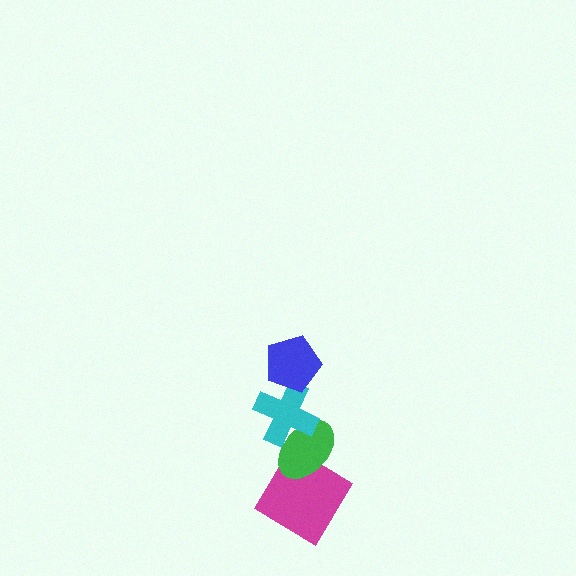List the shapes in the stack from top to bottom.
From top to bottom: the blue pentagon, the cyan cross, the green ellipse, the magenta diamond.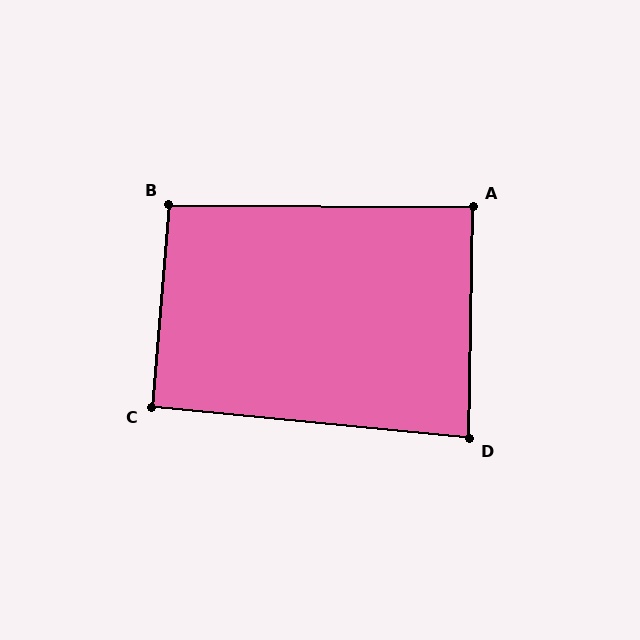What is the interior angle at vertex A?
Approximately 90 degrees (approximately right).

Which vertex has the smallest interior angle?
D, at approximately 86 degrees.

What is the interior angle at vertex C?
Approximately 90 degrees (approximately right).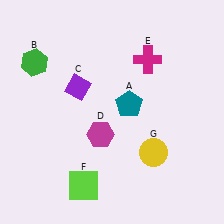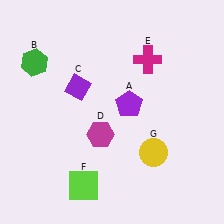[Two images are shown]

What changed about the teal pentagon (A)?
In Image 1, A is teal. In Image 2, it changed to purple.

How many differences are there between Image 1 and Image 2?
There is 1 difference between the two images.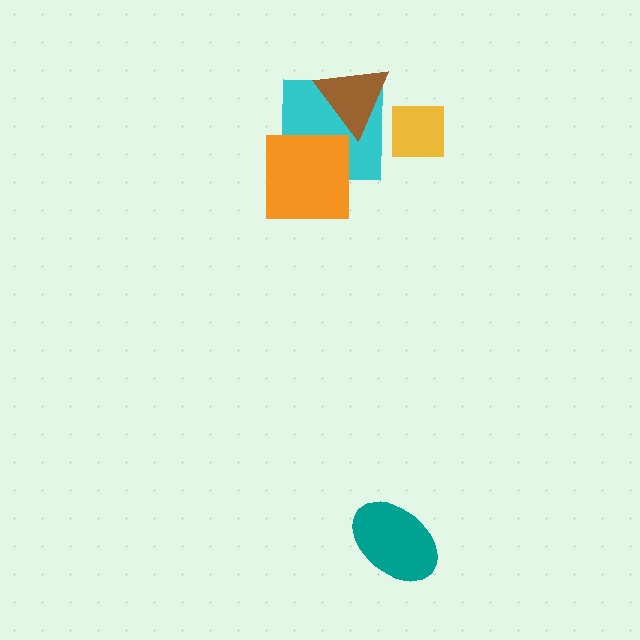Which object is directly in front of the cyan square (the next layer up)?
The brown triangle is directly in front of the cyan square.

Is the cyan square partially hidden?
Yes, it is partially covered by another shape.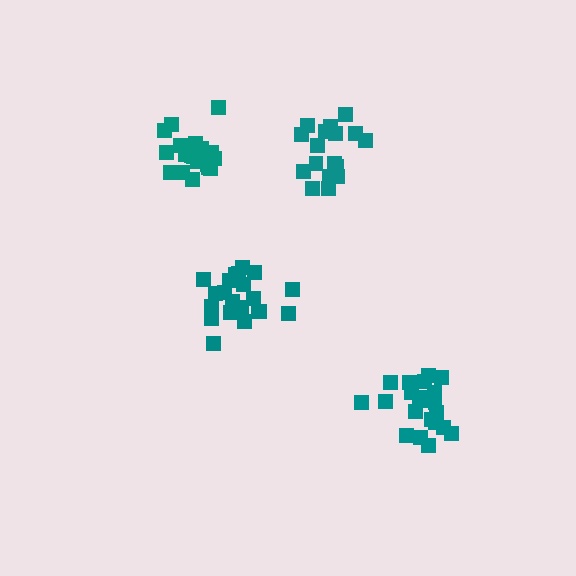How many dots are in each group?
Group 1: 21 dots, Group 2: 21 dots, Group 3: 21 dots, Group 4: 17 dots (80 total).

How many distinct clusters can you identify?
There are 4 distinct clusters.